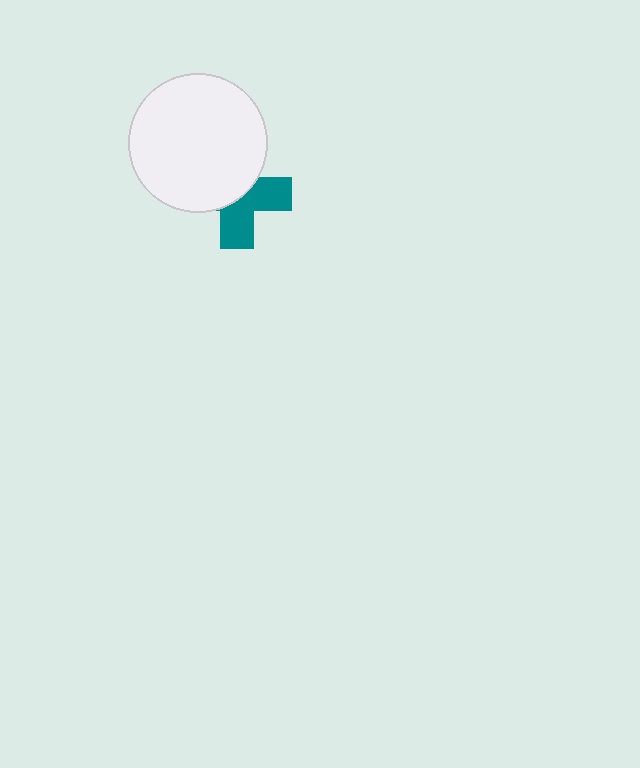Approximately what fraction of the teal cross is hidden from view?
Roughly 53% of the teal cross is hidden behind the white circle.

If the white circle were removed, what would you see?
You would see the complete teal cross.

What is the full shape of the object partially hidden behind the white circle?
The partially hidden object is a teal cross.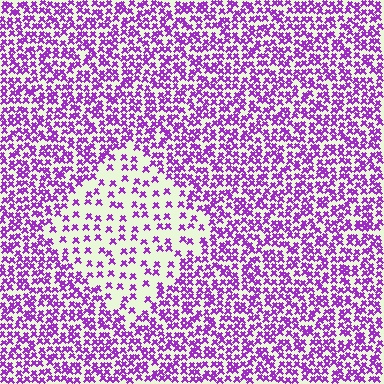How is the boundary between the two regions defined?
The boundary is defined by a change in element density (approximately 2.4x ratio). All elements are the same color, size, and shape.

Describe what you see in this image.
The image contains small purple elements arranged at two different densities. A diamond-shaped region is visible where the elements are less densely packed than the surrounding area.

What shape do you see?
I see a diamond.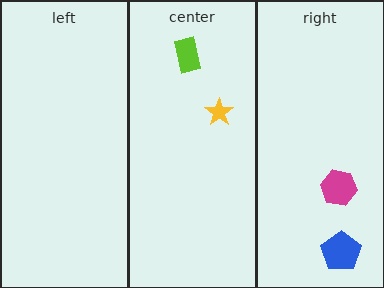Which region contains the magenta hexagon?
The right region.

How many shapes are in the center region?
2.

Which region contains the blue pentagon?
The right region.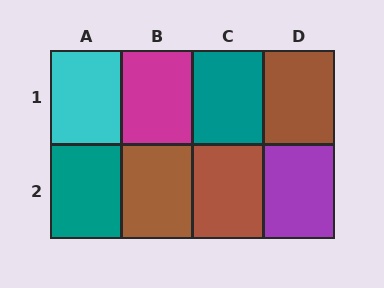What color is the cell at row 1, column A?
Cyan.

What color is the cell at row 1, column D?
Brown.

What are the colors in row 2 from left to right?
Teal, brown, brown, purple.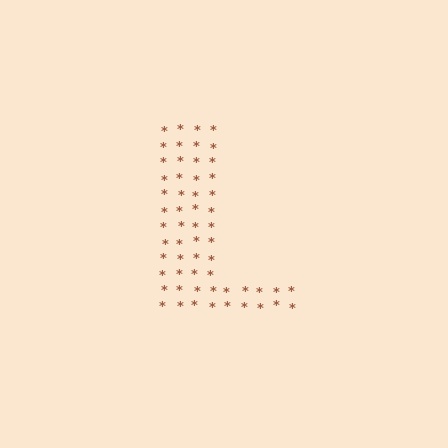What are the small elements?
The small elements are asterisks.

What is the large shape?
The large shape is the letter L.